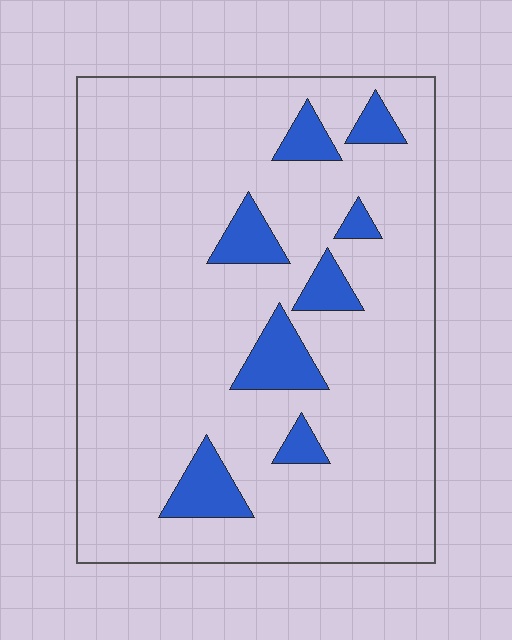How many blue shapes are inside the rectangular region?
8.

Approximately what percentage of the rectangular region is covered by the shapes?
Approximately 10%.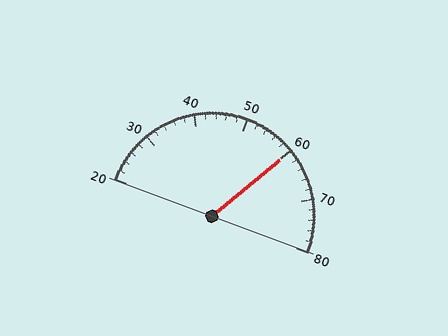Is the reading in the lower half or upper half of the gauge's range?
The reading is in the upper half of the range (20 to 80).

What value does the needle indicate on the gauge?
The needle indicates approximately 60.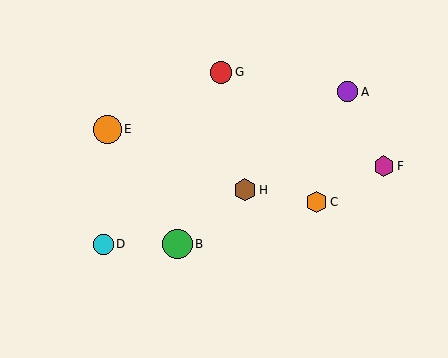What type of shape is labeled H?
Shape H is a brown hexagon.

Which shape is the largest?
The green circle (labeled B) is the largest.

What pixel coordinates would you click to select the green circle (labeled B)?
Click at (178, 244) to select the green circle B.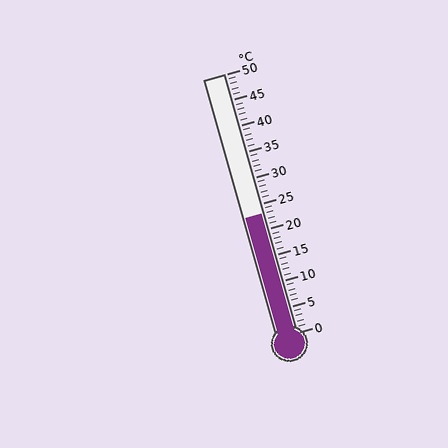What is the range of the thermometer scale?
The thermometer scale ranges from 0°C to 50°C.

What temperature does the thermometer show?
The thermometer shows approximately 23°C.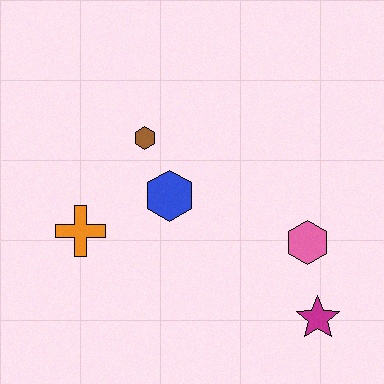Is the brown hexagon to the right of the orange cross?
Yes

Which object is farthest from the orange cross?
The magenta star is farthest from the orange cross.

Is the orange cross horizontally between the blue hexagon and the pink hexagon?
No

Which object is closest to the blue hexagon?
The brown hexagon is closest to the blue hexagon.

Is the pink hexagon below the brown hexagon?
Yes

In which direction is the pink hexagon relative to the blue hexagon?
The pink hexagon is to the right of the blue hexagon.